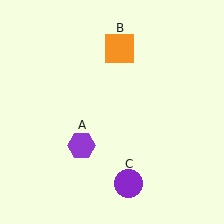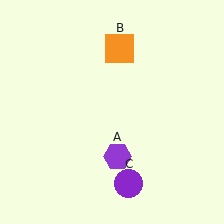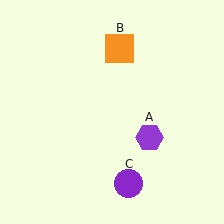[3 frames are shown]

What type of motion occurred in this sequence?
The purple hexagon (object A) rotated counterclockwise around the center of the scene.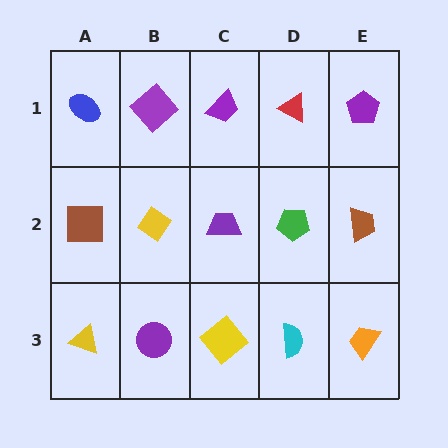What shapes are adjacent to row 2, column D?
A red triangle (row 1, column D), a cyan semicircle (row 3, column D), a purple trapezoid (row 2, column C), a brown trapezoid (row 2, column E).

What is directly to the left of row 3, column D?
A yellow diamond.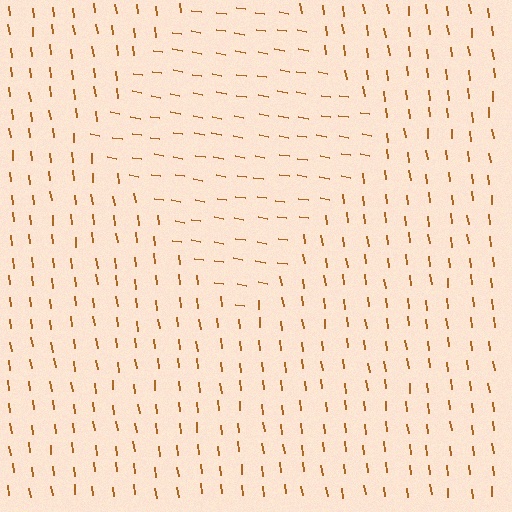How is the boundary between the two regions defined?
The boundary is defined purely by a change in line orientation (approximately 74 degrees difference). All lines are the same color and thickness.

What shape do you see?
I see a diamond.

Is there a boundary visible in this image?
Yes, there is a texture boundary formed by a change in line orientation.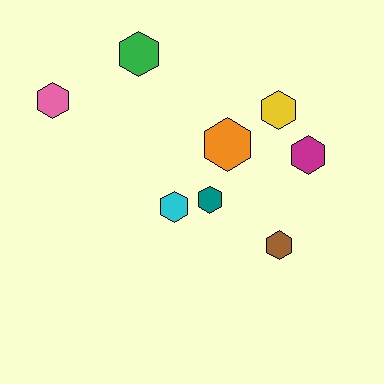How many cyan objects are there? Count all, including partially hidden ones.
There is 1 cyan object.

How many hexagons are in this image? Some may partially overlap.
There are 8 hexagons.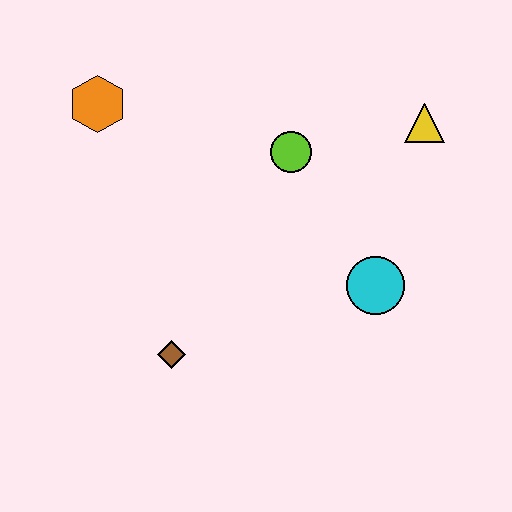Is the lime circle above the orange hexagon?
No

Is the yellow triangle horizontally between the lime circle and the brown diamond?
No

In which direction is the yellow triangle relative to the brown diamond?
The yellow triangle is to the right of the brown diamond.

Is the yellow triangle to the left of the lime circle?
No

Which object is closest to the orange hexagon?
The lime circle is closest to the orange hexagon.